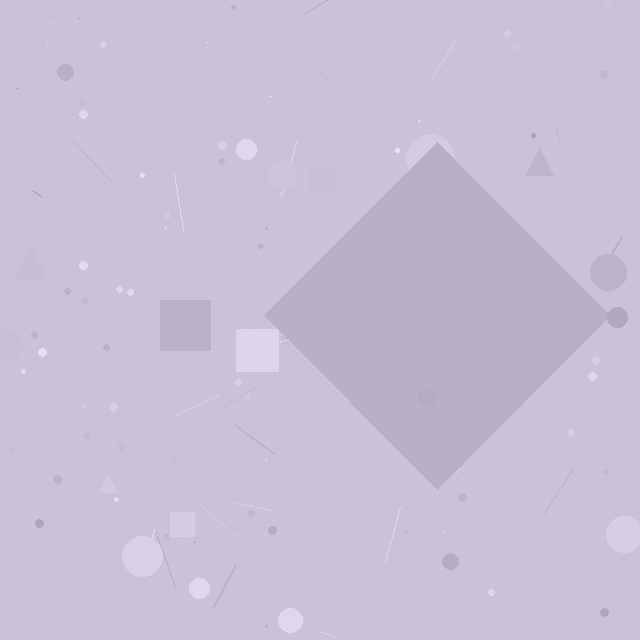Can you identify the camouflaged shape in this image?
The camouflaged shape is a diamond.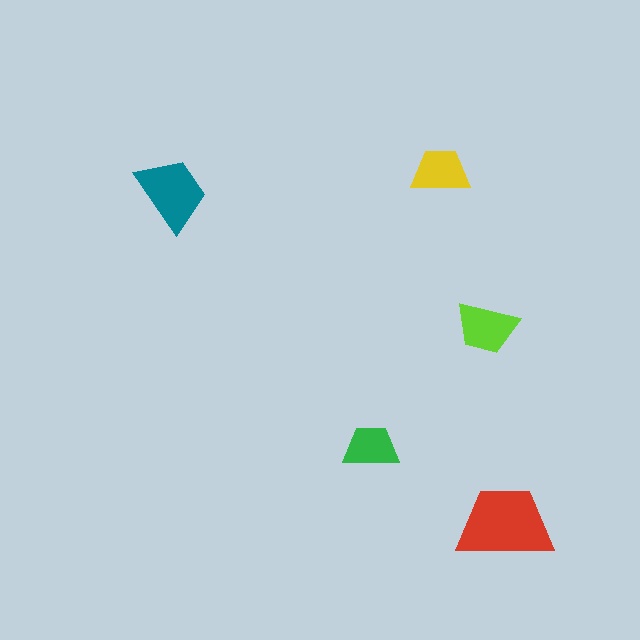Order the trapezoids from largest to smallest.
the red one, the teal one, the lime one, the yellow one, the green one.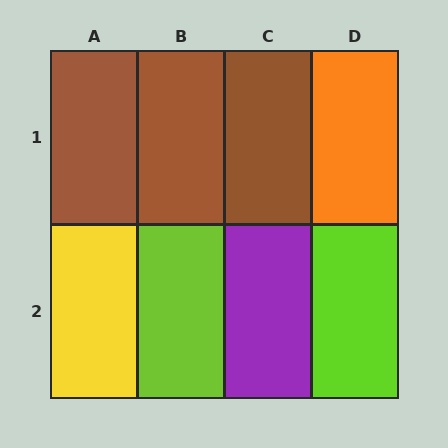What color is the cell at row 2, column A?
Yellow.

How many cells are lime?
2 cells are lime.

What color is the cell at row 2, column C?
Purple.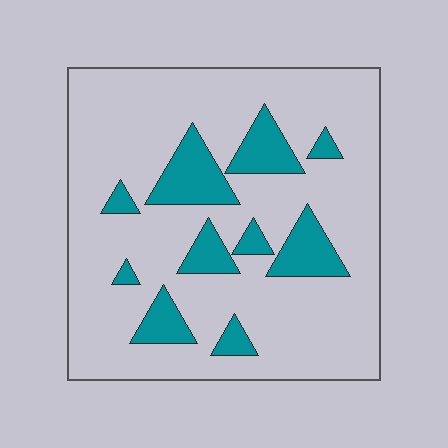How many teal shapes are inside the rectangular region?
10.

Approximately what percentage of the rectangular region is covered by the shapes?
Approximately 20%.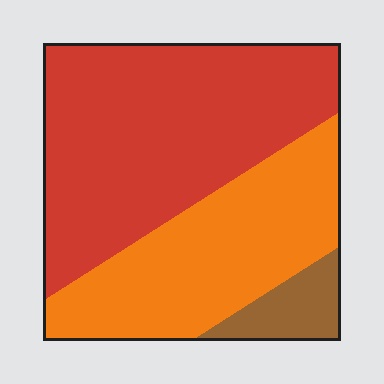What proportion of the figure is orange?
Orange takes up between a quarter and a half of the figure.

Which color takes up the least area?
Brown, at roughly 10%.